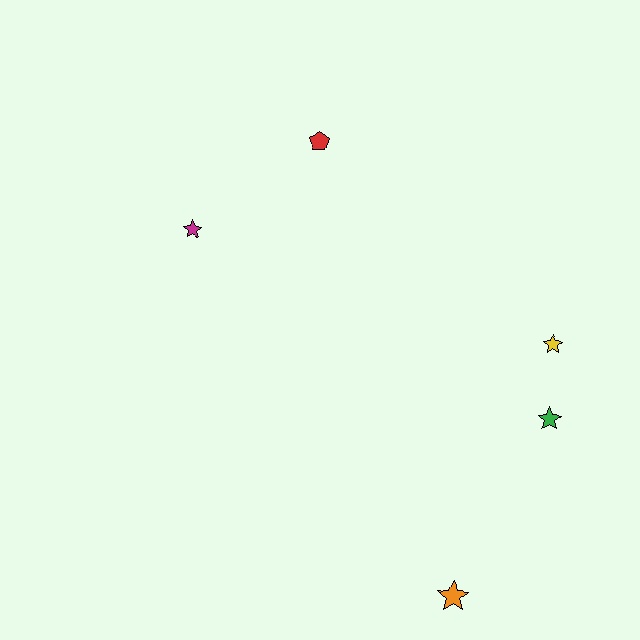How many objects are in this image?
There are 5 objects.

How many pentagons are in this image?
There is 1 pentagon.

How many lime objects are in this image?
There are no lime objects.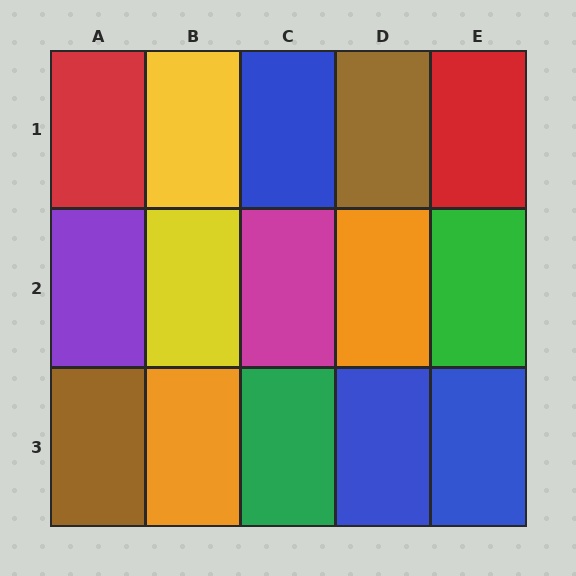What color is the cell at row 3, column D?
Blue.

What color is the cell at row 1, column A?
Red.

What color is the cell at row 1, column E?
Red.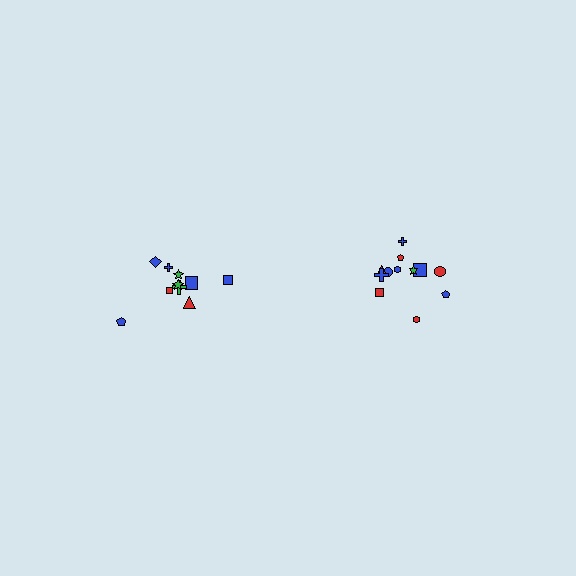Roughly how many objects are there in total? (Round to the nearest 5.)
Roughly 20 objects in total.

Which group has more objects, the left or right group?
The right group.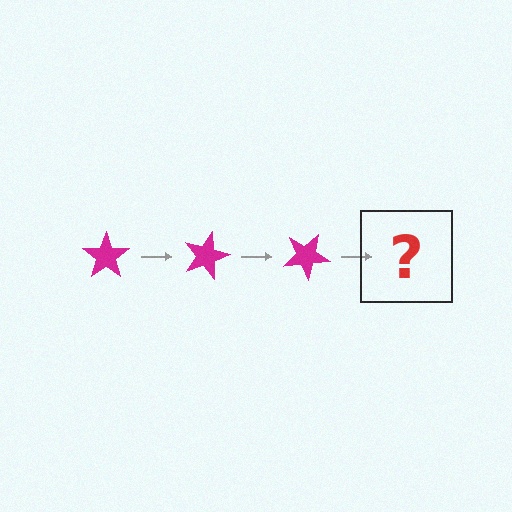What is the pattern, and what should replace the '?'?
The pattern is that the star rotates 15 degrees each step. The '?' should be a magenta star rotated 45 degrees.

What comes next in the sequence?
The next element should be a magenta star rotated 45 degrees.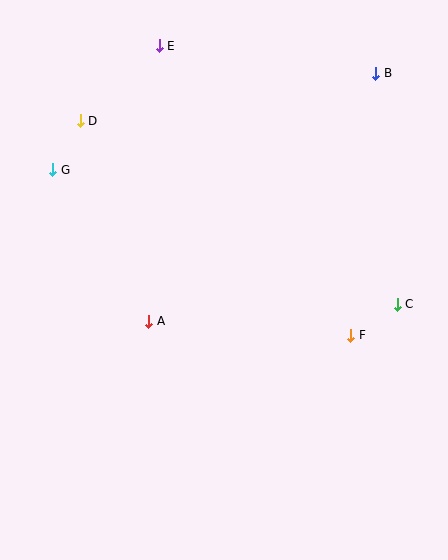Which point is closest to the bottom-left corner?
Point A is closest to the bottom-left corner.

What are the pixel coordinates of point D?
Point D is at (80, 121).